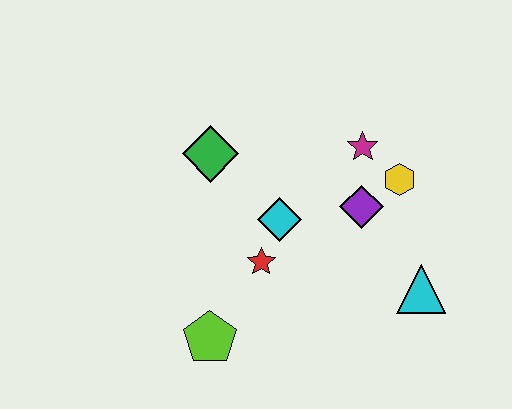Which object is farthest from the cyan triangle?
The green diamond is farthest from the cyan triangle.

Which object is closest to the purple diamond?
The yellow hexagon is closest to the purple diamond.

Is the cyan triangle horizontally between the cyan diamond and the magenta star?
No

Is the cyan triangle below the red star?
Yes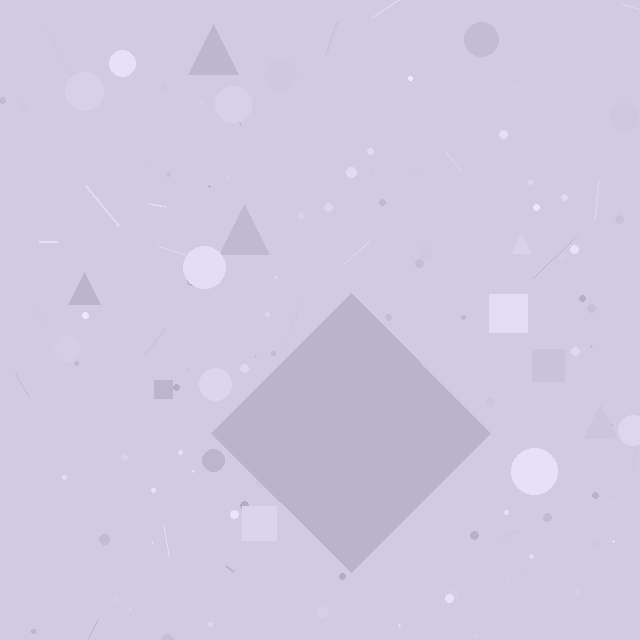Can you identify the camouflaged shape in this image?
The camouflaged shape is a diamond.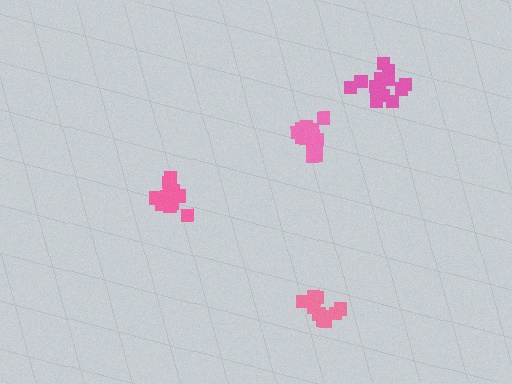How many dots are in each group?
Group 1: 13 dots, Group 2: 11 dots, Group 3: 14 dots, Group 4: 11 dots (49 total).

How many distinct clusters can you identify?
There are 4 distinct clusters.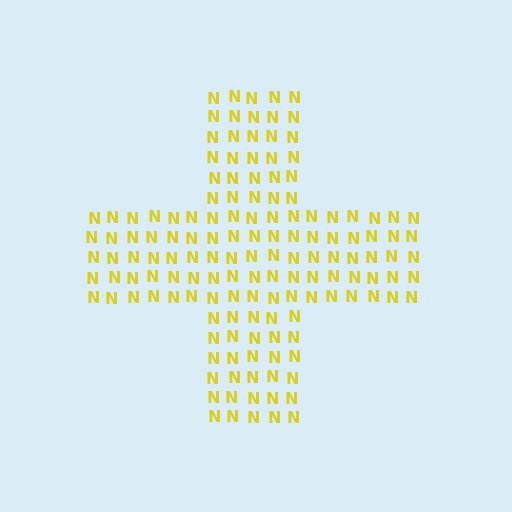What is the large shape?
The large shape is a cross.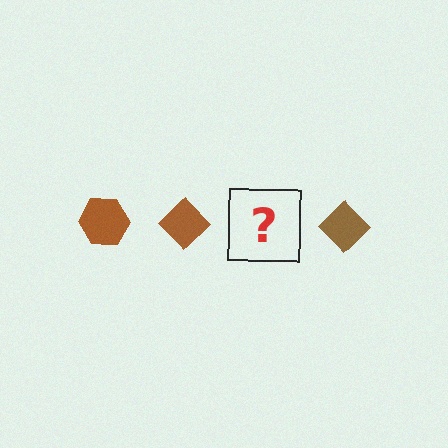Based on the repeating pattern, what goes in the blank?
The blank should be a brown hexagon.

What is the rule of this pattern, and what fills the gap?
The rule is that the pattern cycles through hexagon, diamond shapes in brown. The gap should be filled with a brown hexagon.